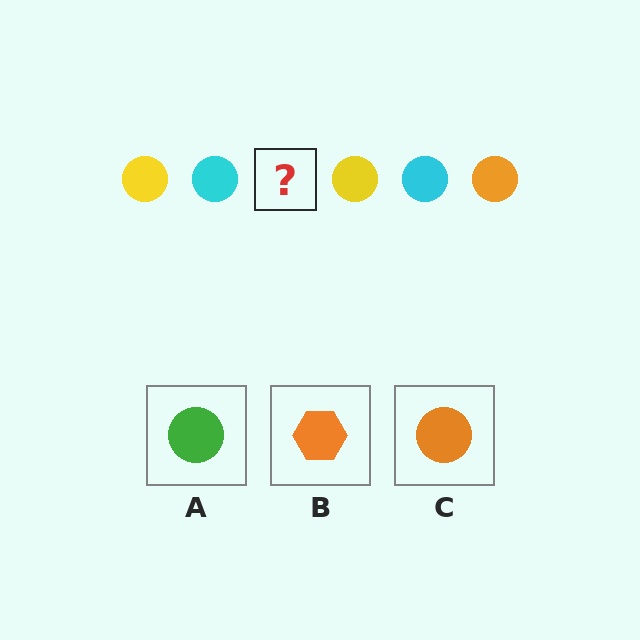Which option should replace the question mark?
Option C.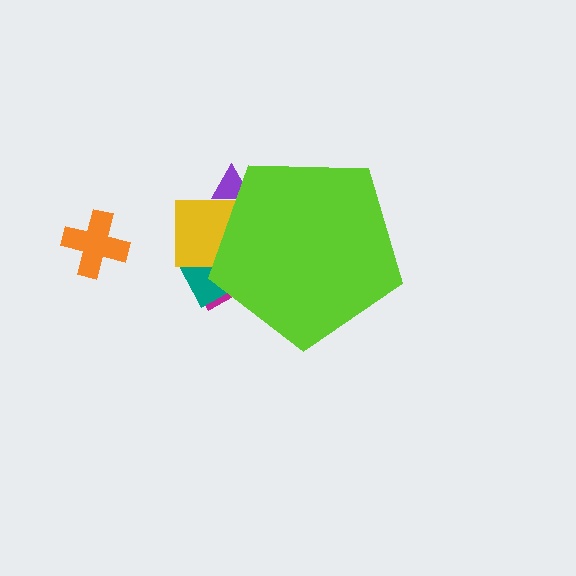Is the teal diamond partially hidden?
Yes, the teal diamond is partially hidden behind the lime pentagon.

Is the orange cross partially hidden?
No, the orange cross is fully visible.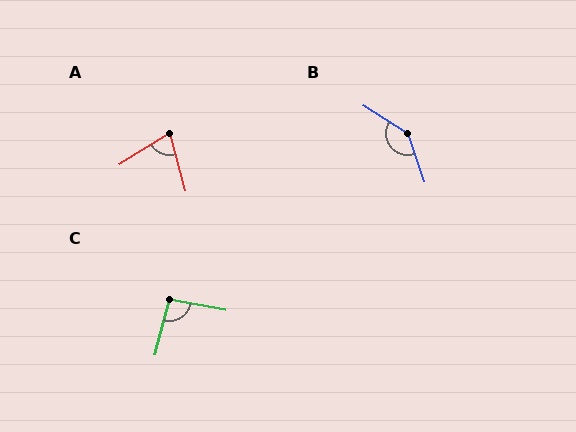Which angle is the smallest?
A, at approximately 73 degrees.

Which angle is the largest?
B, at approximately 140 degrees.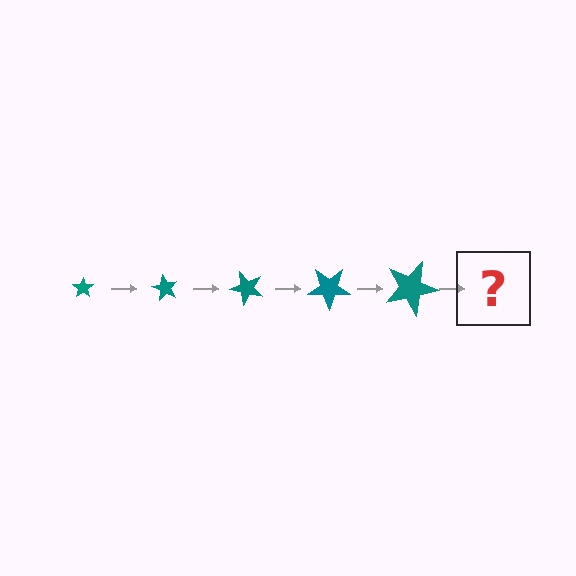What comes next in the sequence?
The next element should be a star, larger than the previous one and rotated 300 degrees from the start.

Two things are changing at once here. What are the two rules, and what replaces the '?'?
The two rules are that the star grows larger each step and it rotates 60 degrees each step. The '?' should be a star, larger than the previous one and rotated 300 degrees from the start.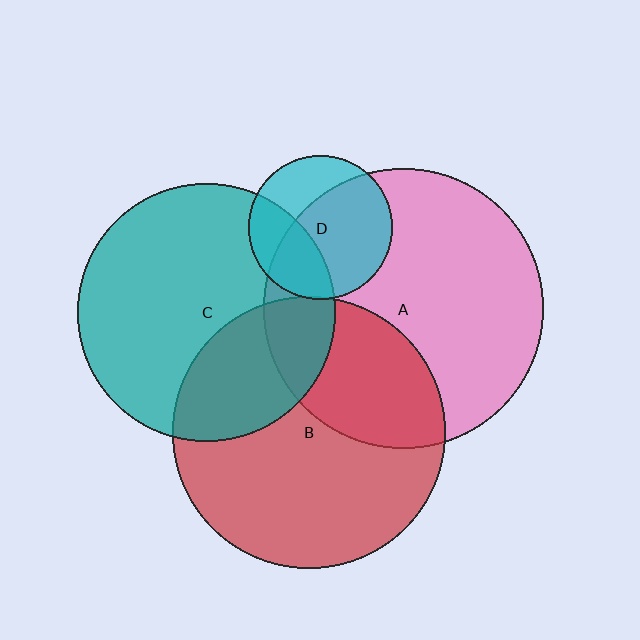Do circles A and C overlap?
Yes.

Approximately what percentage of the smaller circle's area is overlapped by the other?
Approximately 15%.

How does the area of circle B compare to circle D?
Approximately 3.6 times.